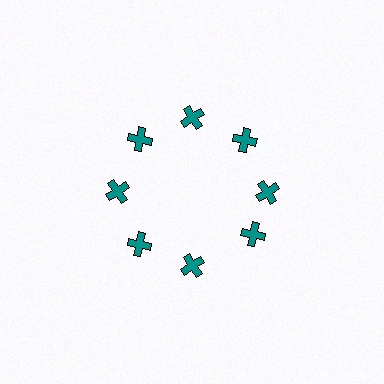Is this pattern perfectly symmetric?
No. The 8 teal crosses are arranged in a ring, but one element near the 4 o'clock position is rotated out of alignment along the ring, breaking the 8-fold rotational symmetry.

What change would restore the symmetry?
The symmetry would be restored by rotating it back into even spacing with its neighbors so that all 8 crosses sit at equal angles and equal distance from the center.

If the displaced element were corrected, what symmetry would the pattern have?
It would have 8-fold rotational symmetry — the pattern would map onto itself every 45 degrees.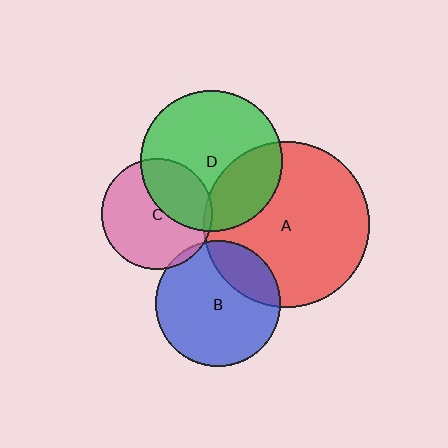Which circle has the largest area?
Circle A (red).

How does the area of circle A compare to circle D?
Approximately 1.4 times.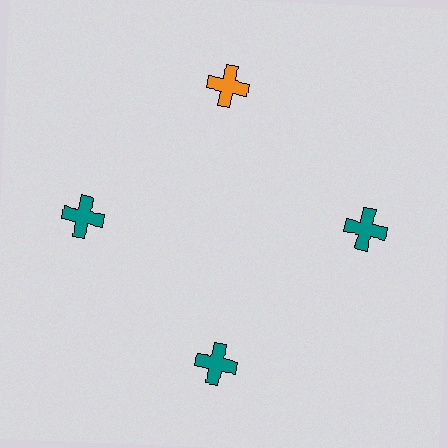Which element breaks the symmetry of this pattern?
The orange cross at roughly the 12 o'clock position breaks the symmetry. All other shapes are teal crosses.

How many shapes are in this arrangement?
There are 4 shapes arranged in a ring pattern.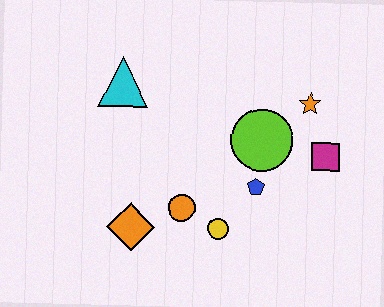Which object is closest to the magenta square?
The orange star is closest to the magenta square.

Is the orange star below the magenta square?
No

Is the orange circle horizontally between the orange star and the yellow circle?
No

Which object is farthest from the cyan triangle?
The magenta square is farthest from the cyan triangle.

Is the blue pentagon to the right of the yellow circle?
Yes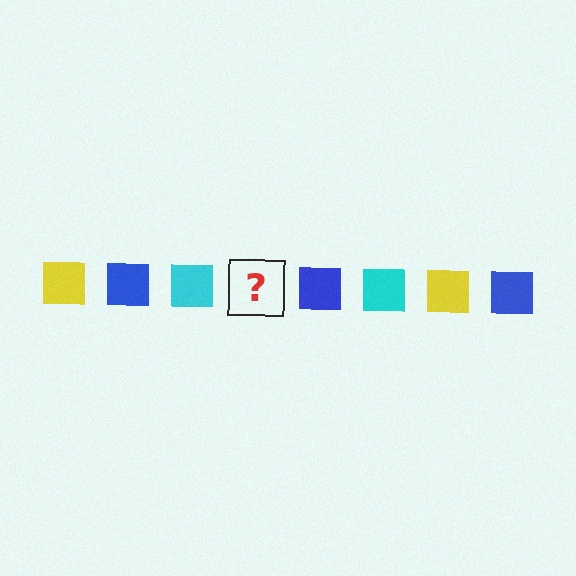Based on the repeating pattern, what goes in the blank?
The blank should be a yellow square.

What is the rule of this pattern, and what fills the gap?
The rule is that the pattern cycles through yellow, blue, cyan squares. The gap should be filled with a yellow square.